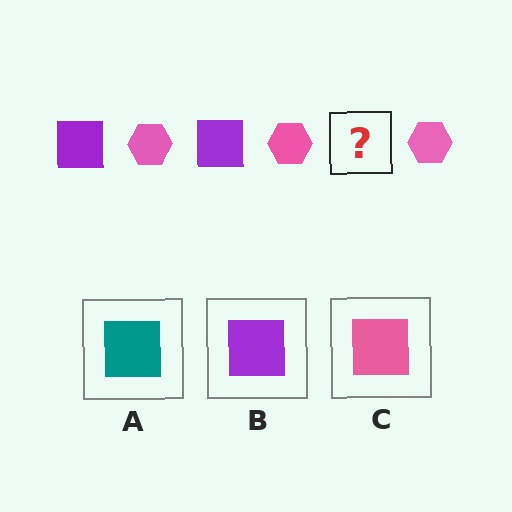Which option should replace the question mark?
Option B.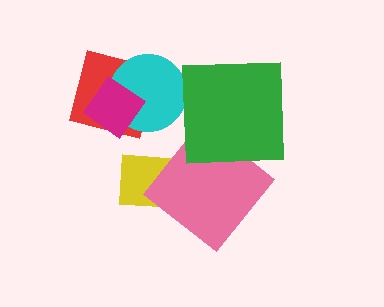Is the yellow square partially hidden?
Yes, it is partially covered by another shape.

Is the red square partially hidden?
Yes, it is partially covered by another shape.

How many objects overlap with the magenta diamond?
2 objects overlap with the magenta diamond.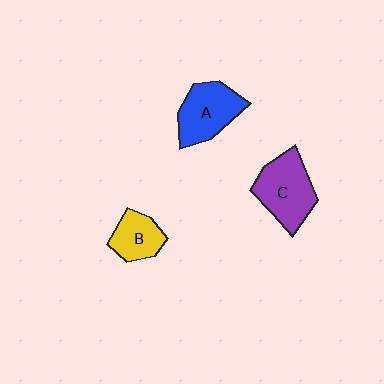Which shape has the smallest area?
Shape B (yellow).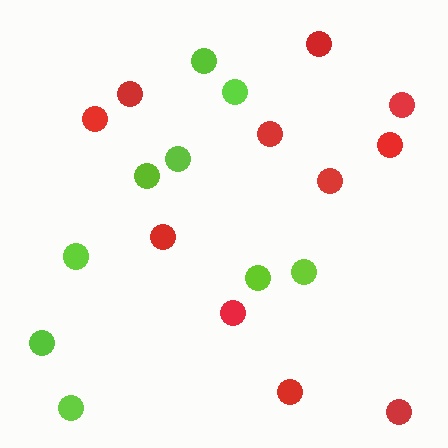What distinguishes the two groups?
There are 2 groups: one group of lime circles (9) and one group of red circles (11).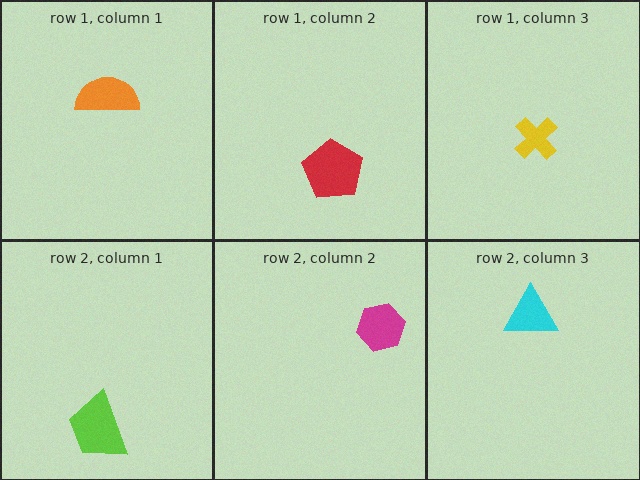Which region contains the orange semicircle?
The row 1, column 1 region.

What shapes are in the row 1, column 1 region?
The orange semicircle.